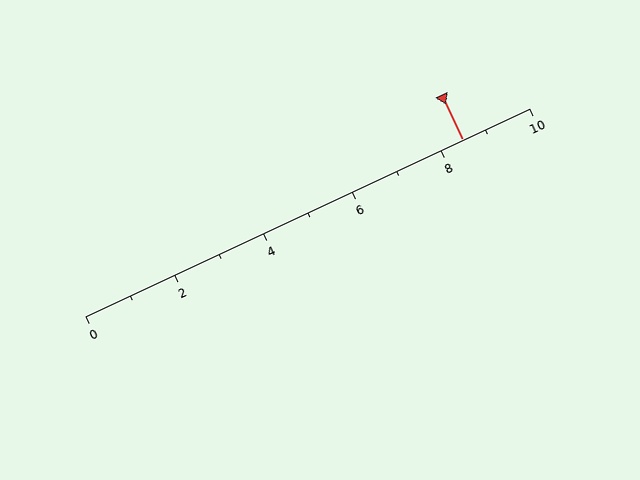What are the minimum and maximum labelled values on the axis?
The axis runs from 0 to 10.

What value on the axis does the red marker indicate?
The marker indicates approximately 8.5.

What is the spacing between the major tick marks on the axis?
The major ticks are spaced 2 apart.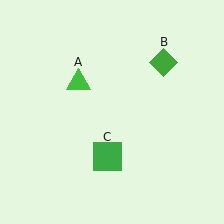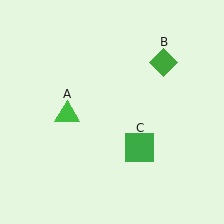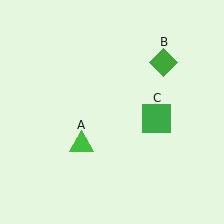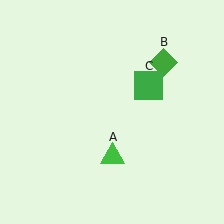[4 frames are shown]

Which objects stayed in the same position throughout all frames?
Green diamond (object B) remained stationary.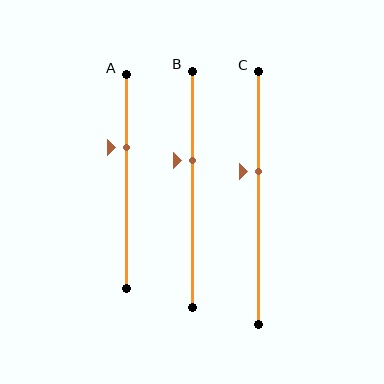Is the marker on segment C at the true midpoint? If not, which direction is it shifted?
No, the marker on segment C is shifted upward by about 11% of the segment length.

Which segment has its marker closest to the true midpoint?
Segment C has its marker closest to the true midpoint.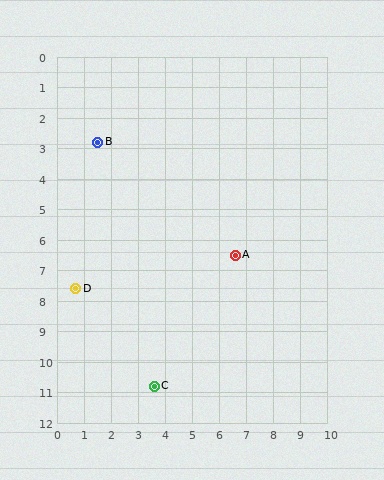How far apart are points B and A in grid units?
Points B and A are about 6.3 grid units apart.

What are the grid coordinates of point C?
Point C is at approximately (3.6, 10.8).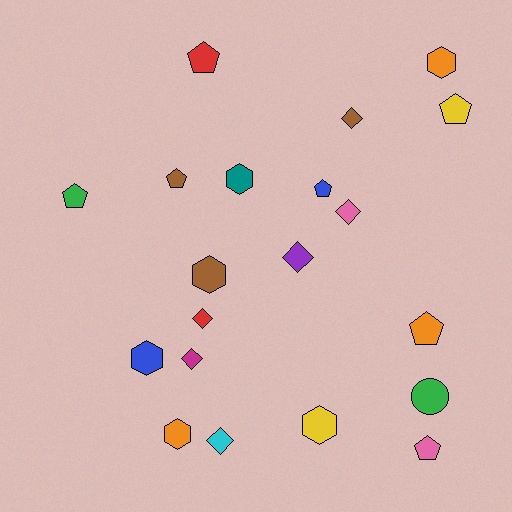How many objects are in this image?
There are 20 objects.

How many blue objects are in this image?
There are 2 blue objects.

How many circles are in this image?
There is 1 circle.